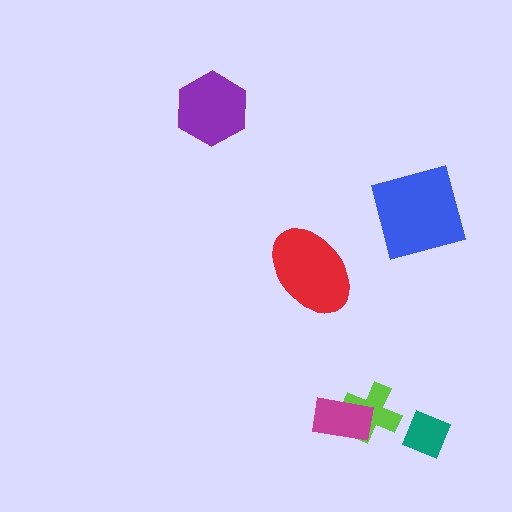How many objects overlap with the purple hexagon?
0 objects overlap with the purple hexagon.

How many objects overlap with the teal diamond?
0 objects overlap with the teal diamond.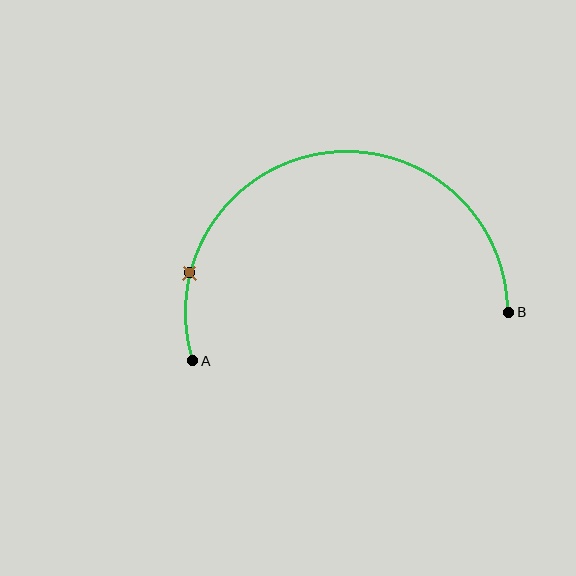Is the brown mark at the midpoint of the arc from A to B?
No. The brown mark lies on the arc but is closer to endpoint A. The arc midpoint would be at the point on the curve equidistant along the arc from both A and B.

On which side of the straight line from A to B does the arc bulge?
The arc bulges above the straight line connecting A and B.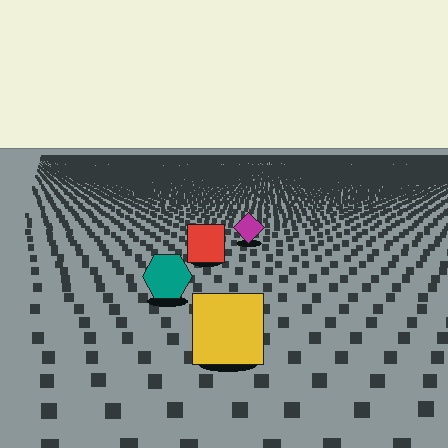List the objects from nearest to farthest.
From nearest to farthest: the yellow square, the teal hexagon, the red square, the magenta diamond.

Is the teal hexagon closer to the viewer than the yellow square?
No. The yellow square is closer — you can tell from the texture gradient: the ground texture is coarser near it.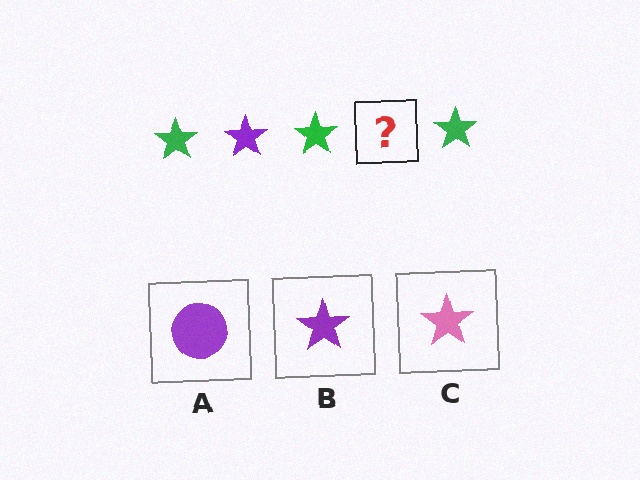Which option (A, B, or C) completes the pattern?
B.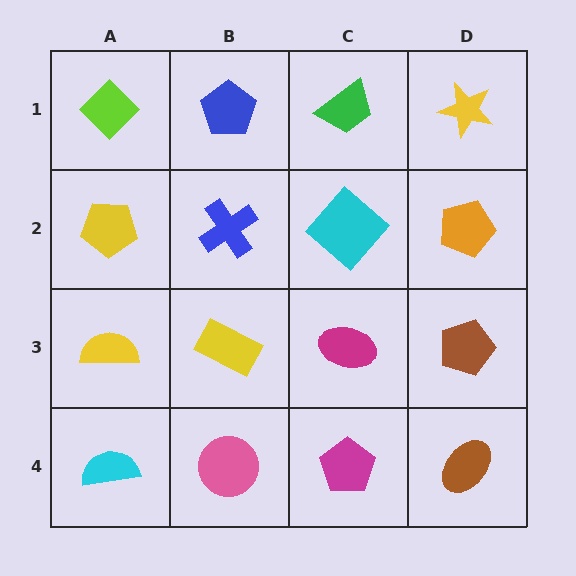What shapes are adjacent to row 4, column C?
A magenta ellipse (row 3, column C), a pink circle (row 4, column B), a brown ellipse (row 4, column D).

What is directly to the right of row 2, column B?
A cyan diamond.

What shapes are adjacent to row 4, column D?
A brown pentagon (row 3, column D), a magenta pentagon (row 4, column C).